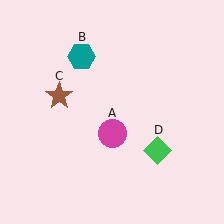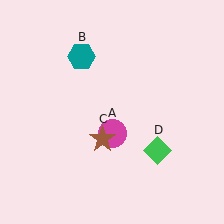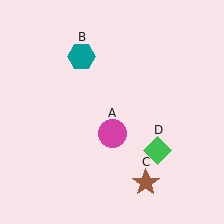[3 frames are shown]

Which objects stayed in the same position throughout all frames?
Magenta circle (object A) and teal hexagon (object B) and green diamond (object D) remained stationary.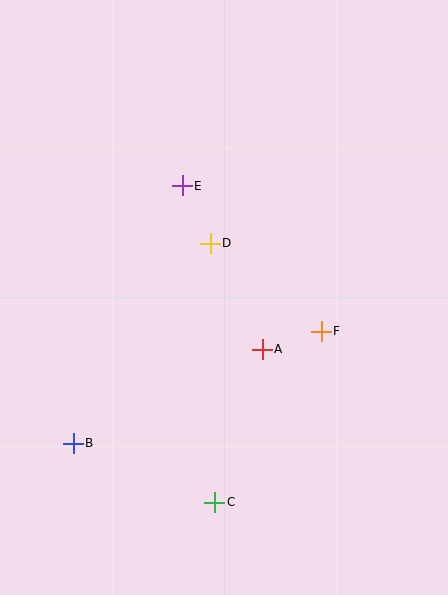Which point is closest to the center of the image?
Point D at (210, 243) is closest to the center.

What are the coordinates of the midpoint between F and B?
The midpoint between F and B is at (197, 387).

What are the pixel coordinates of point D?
Point D is at (210, 243).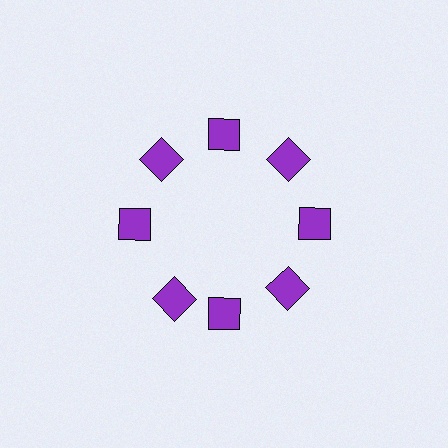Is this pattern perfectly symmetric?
No. The 8 purple squares are arranged in a ring, but one element near the 8 o'clock position is rotated out of alignment along the ring, breaking the 8-fold rotational symmetry.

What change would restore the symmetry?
The symmetry would be restored by rotating it back into even spacing with its neighbors so that all 8 squares sit at equal angles and equal distance from the center.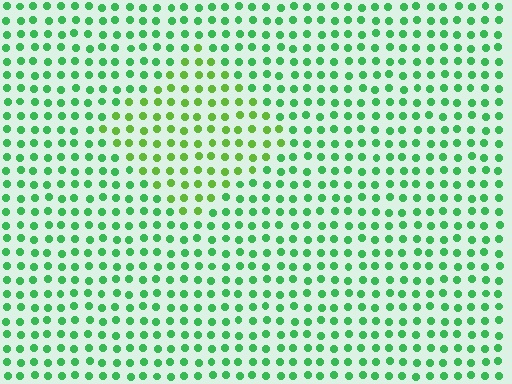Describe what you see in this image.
The image is filled with small green elements in a uniform arrangement. A diamond-shaped region is visible where the elements are tinted to a slightly different hue, forming a subtle color boundary.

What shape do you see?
I see a diamond.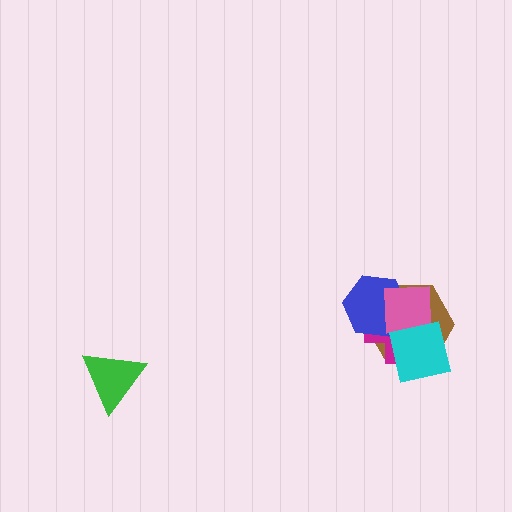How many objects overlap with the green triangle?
0 objects overlap with the green triangle.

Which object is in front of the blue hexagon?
The pink square is in front of the blue hexagon.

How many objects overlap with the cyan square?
3 objects overlap with the cyan square.